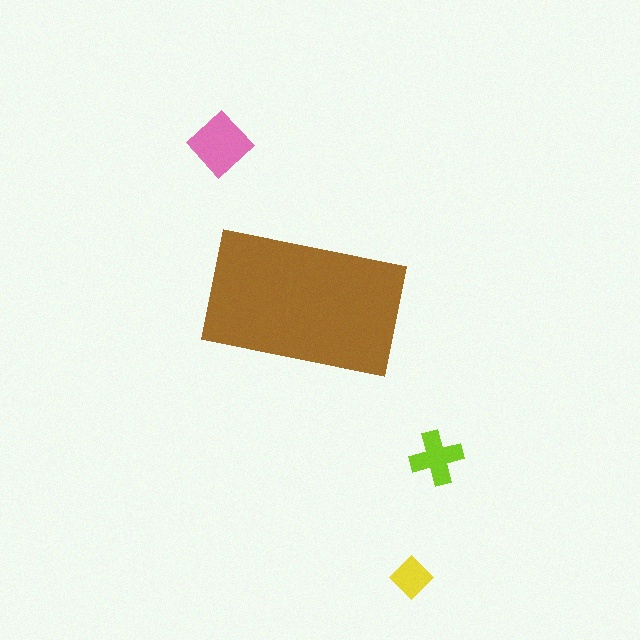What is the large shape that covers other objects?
A brown rectangle.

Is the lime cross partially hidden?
No, the lime cross is fully visible.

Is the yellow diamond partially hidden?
No, the yellow diamond is fully visible.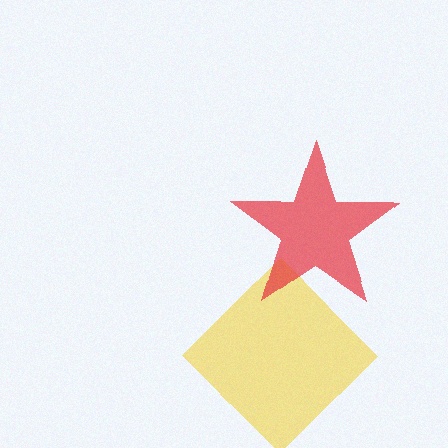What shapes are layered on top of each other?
The layered shapes are: a yellow diamond, a red star.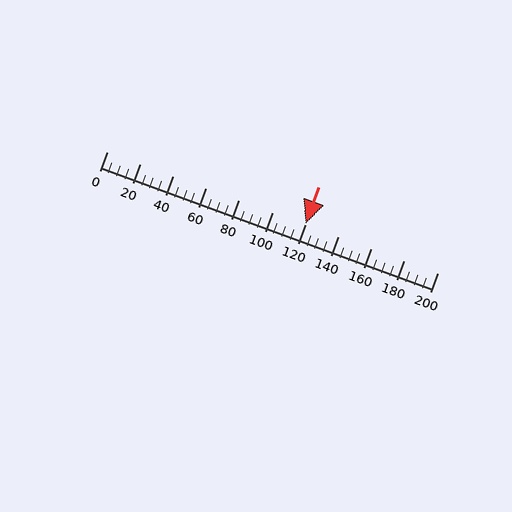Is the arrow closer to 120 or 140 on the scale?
The arrow is closer to 120.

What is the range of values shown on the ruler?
The ruler shows values from 0 to 200.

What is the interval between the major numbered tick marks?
The major tick marks are spaced 20 units apart.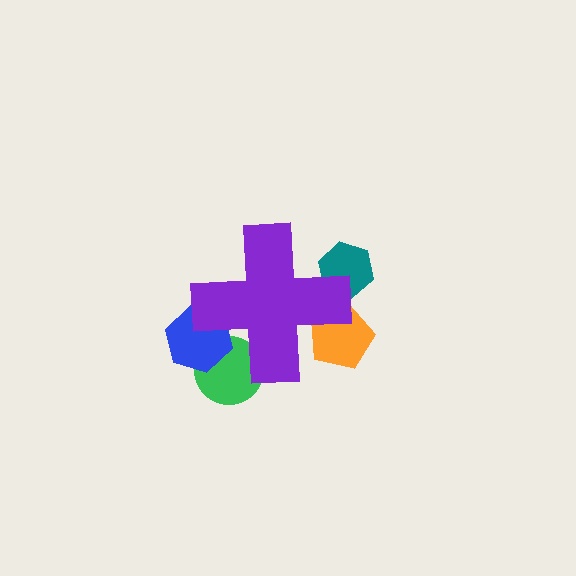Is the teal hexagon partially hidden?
Yes, the teal hexagon is partially hidden behind the purple cross.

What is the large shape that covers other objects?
A purple cross.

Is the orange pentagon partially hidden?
Yes, the orange pentagon is partially hidden behind the purple cross.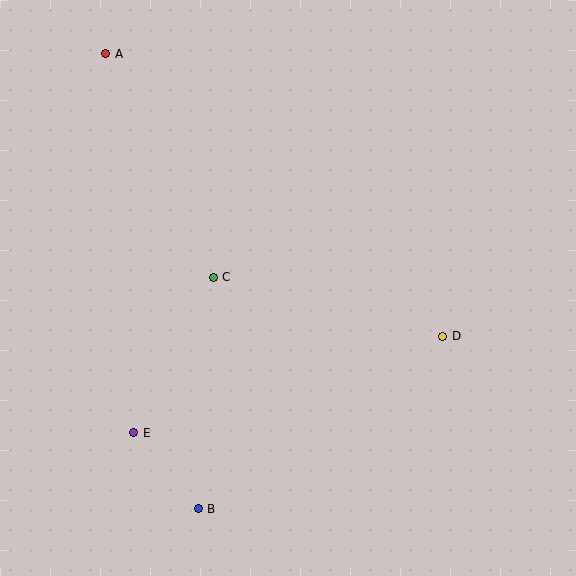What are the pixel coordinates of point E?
Point E is at (134, 433).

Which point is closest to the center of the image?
Point C at (213, 277) is closest to the center.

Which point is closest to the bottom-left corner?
Point E is closest to the bottom-left corner.